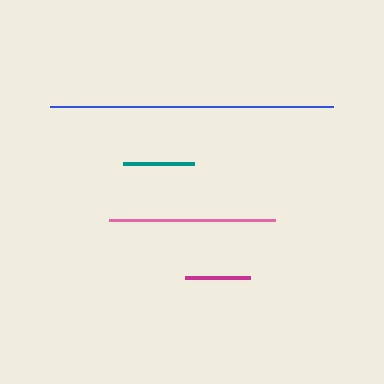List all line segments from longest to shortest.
From longest to shortest: blue, pink, teal, magenta.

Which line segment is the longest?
The blue line is the longest at approximately 283 pixels.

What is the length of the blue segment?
The blue segment is approximately 283 pixels long.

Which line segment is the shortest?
The magenta line is the shortest at approximately 65 pixels.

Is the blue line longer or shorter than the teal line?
The blue line is longer than the teal line.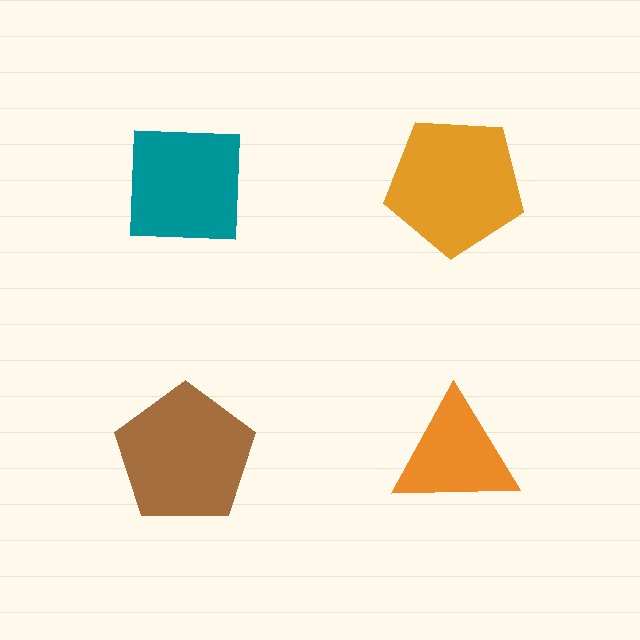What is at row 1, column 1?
A teal square.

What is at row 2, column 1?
A brown pentagon.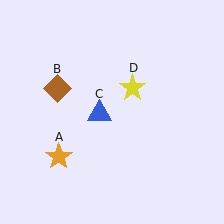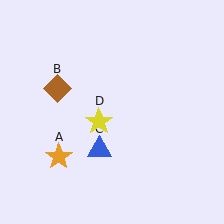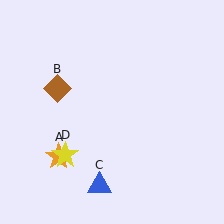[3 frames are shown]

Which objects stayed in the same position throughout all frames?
Orange star (object A) and brown diamond (object B) remained stationary.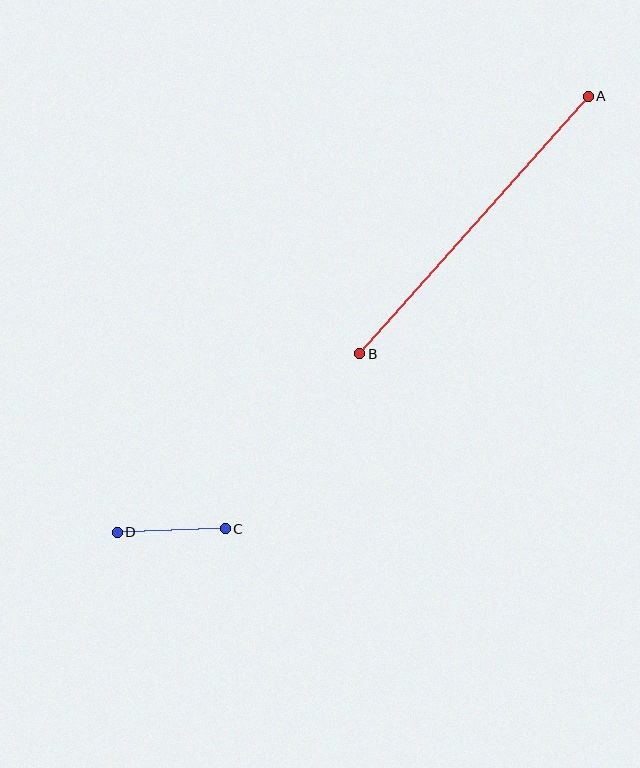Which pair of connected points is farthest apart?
Points A and B are farthest apart.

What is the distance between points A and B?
The distance is approximately 344 pixels.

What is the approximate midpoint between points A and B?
The midpoint is at approximately (474, 225) pixels.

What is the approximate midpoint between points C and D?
The midpoint is at approximately (171, 531) pixels.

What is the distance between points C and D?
The distance is approximately 108 pixels.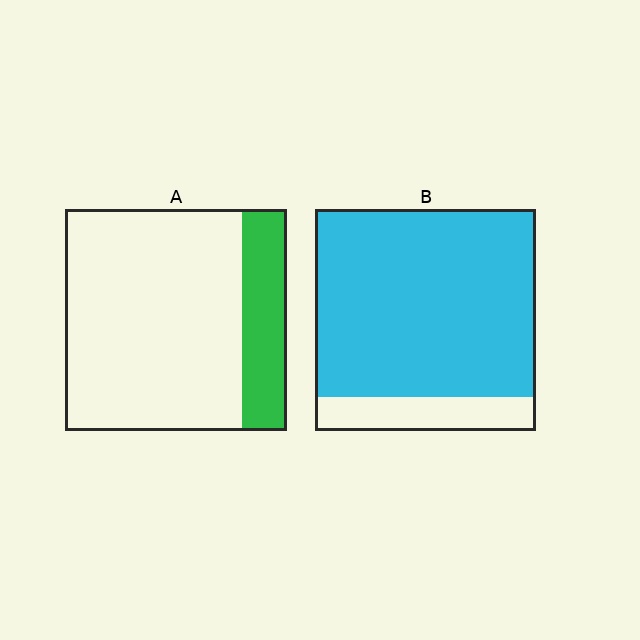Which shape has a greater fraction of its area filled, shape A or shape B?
Shape B.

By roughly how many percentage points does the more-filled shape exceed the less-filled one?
By roughly 65 percentage points (B over A).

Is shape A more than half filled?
No.